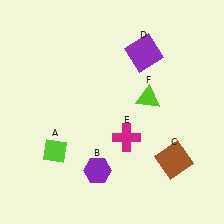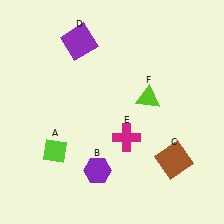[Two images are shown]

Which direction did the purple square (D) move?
The purple square (D) moved left.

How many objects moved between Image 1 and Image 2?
1 object moved between the two images.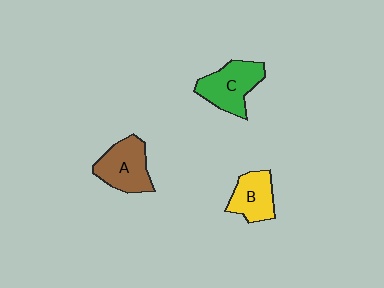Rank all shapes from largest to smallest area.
From largest to smallest: C (green), A (brown), B (yellow).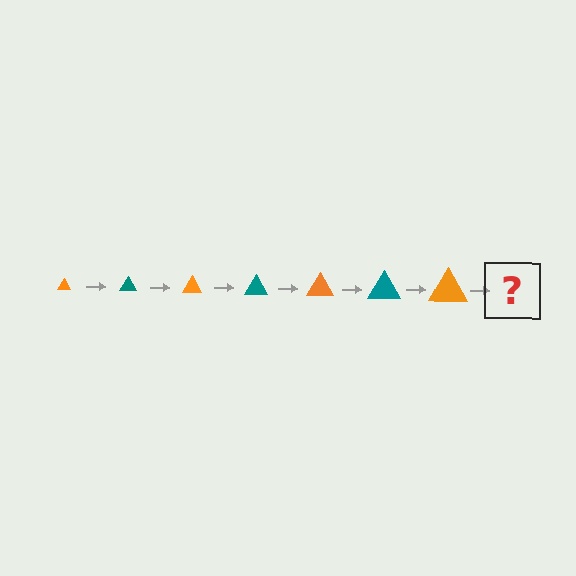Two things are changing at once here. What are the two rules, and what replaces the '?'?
The two rules are that the triangle grows larger each step and the color cycles through orange and teal. The '?' should be a teal triangle, larger than the previous one.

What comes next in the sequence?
The next element should be a teal triangle, larger than the previous one.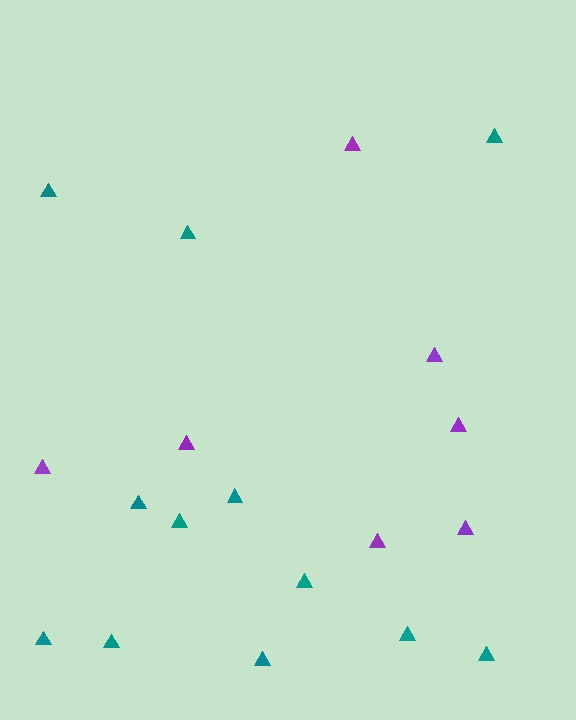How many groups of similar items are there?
There are 2 groups: one group of teal triangles (12) and one group of purple triangles (7).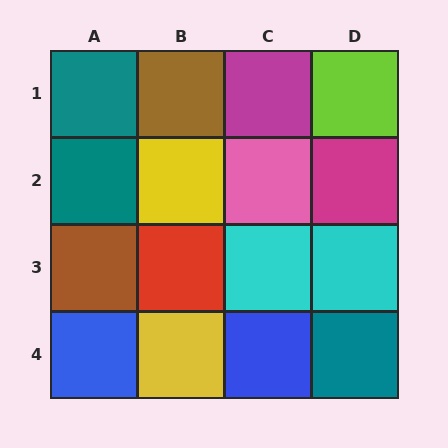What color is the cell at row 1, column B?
Brown.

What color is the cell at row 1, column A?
Teal.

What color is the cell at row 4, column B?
Yellow.